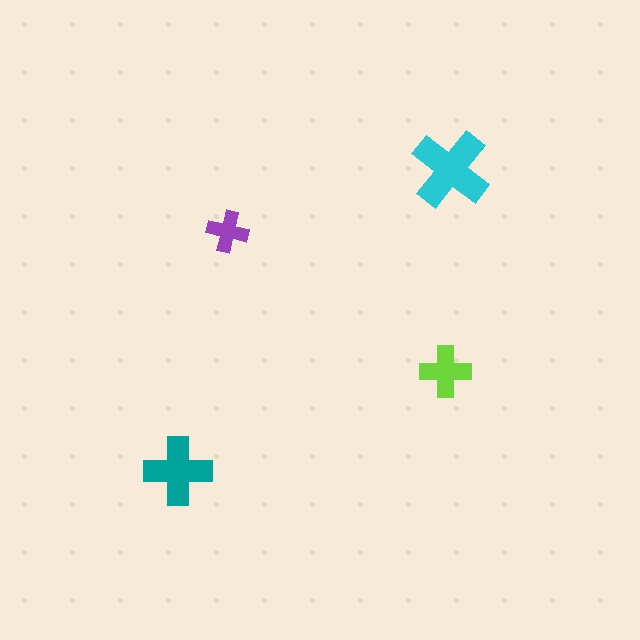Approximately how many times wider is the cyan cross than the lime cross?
About 1.5 times wider.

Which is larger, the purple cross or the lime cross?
The lime one.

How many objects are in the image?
There are 4 objects in the image.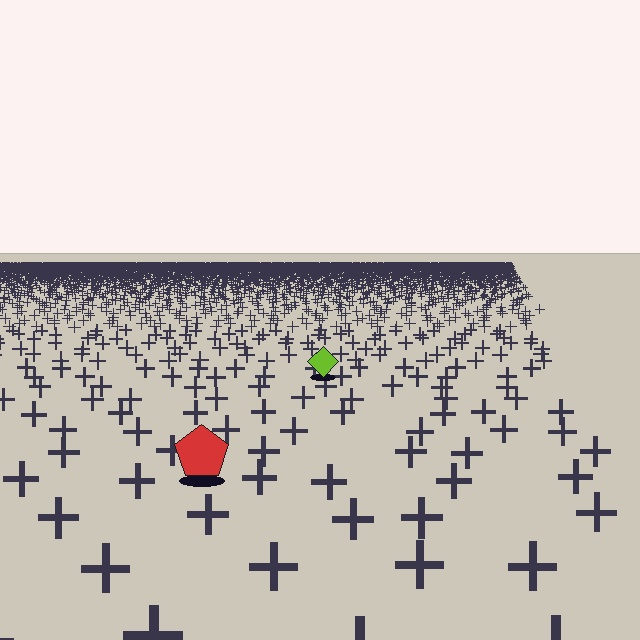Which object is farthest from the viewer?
The lime diamond is farthest from the viewer. It appears smaller and the ground texture around it is denser.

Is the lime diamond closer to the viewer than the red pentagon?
No. The red pentagon is closer — you can tell from the texture gradient: the ground texture is coarser near it.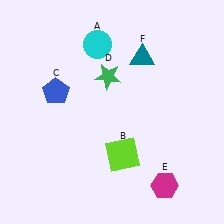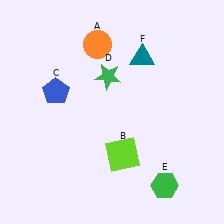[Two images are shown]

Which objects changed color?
A changed from cyan to orange. E changed from magenta to green.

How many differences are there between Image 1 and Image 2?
There are 2 differences between the two images.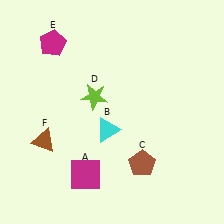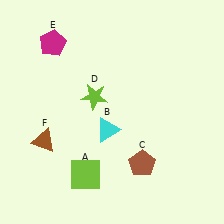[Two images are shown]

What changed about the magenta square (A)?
In Image 1, A is magenta. In Image 2, it changed to lime.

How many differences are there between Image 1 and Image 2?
There is 1 difference between the two images.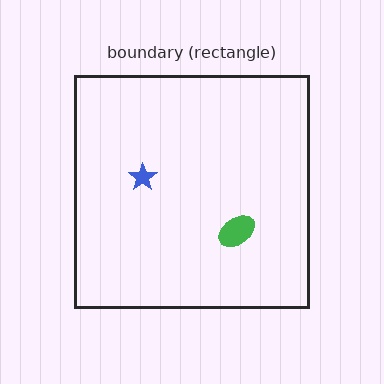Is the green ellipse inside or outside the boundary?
Inside.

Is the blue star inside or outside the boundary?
Inside.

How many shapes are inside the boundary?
2 inside, 0 outside.